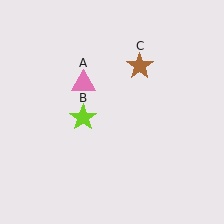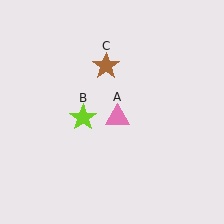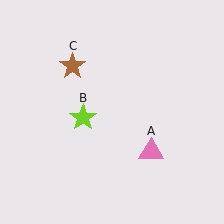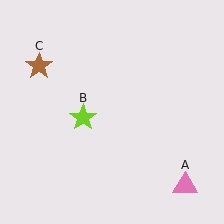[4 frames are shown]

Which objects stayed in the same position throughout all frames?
Lime star (object B) remained stationary.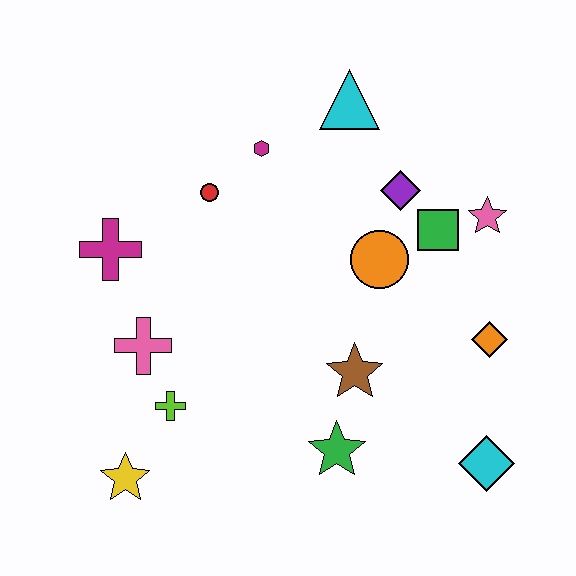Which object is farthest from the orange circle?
The yellow star is farthest from the orange circle.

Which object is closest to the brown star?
The green star is closest to the brown star.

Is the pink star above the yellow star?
Yes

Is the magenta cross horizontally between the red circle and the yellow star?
No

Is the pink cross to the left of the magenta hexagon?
Yes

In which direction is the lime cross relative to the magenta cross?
The lime cross is below the magenta cross.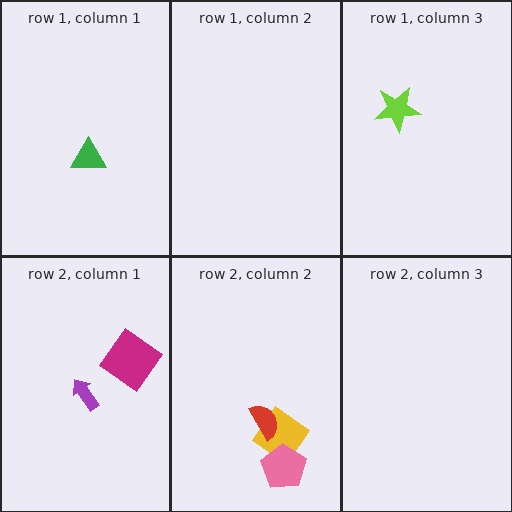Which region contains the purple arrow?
The row 2, column 1 region.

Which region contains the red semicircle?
The row 2, column 2 region.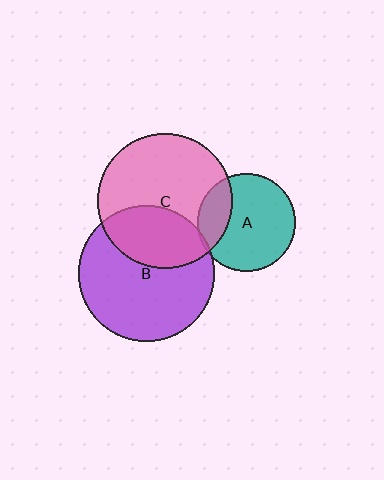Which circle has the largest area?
Circle B (purple).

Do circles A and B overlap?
Yes.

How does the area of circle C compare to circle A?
Approximately 1.9 times.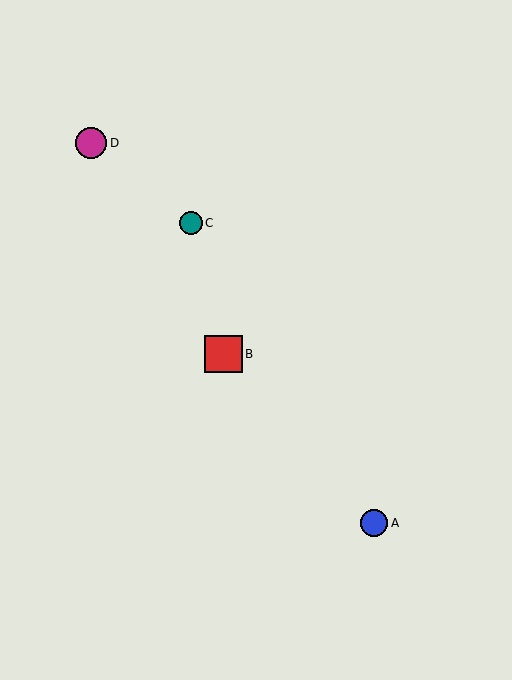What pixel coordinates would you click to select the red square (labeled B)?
Click at (223, 354) to select the red square B.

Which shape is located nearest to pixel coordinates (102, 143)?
The magenta circle (labeled D) at (91, 143) is nearest to that location.